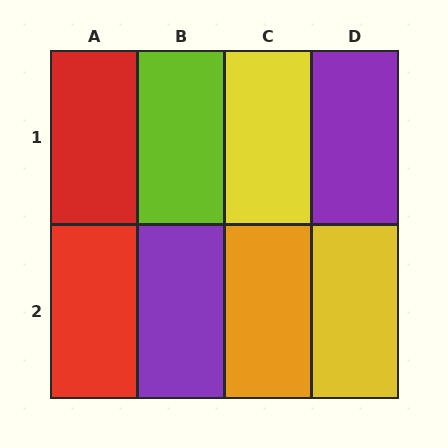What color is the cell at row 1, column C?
Yellow.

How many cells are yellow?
2 cells are yellow.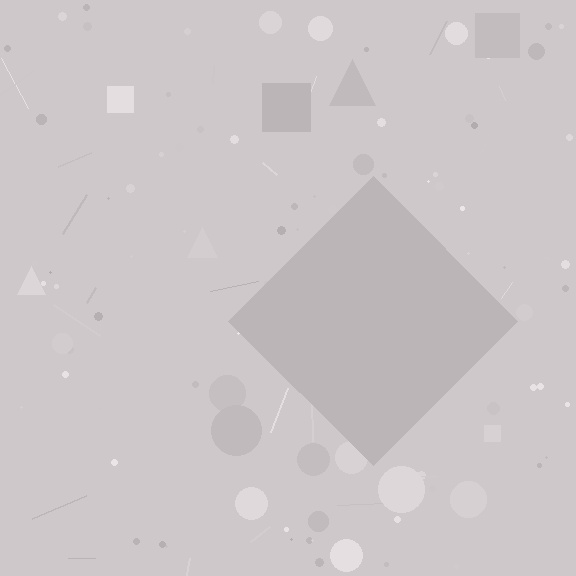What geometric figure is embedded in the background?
A diamond is embedded in the background.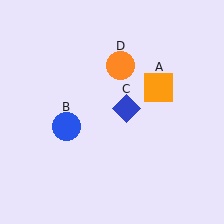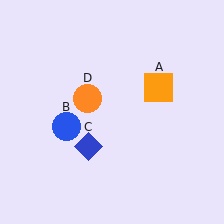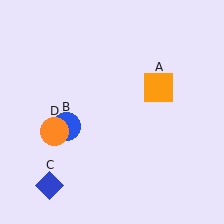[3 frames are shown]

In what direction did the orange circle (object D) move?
The orange circle (object D) moved down and to the left.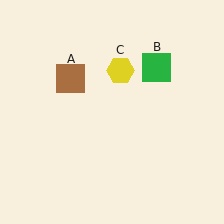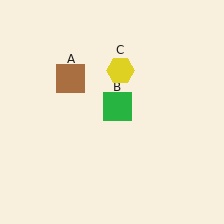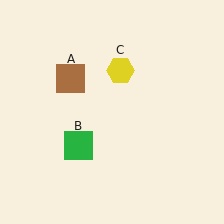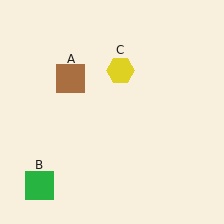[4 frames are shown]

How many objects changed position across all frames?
1 object changed position: green square (object B).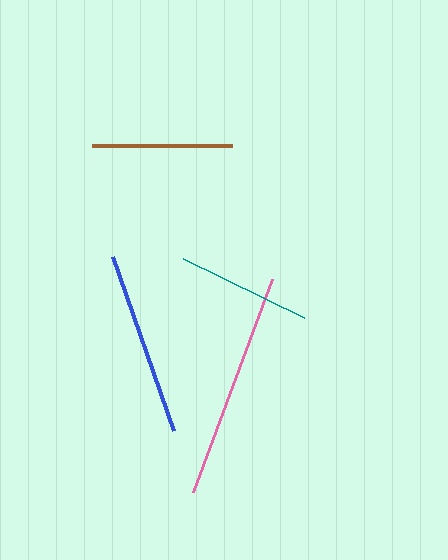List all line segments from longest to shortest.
From longest to shortest: pink, blue, brown, teal.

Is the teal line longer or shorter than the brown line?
The brown line is longer than the teal line.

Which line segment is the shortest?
The teal line is the shortest at approximately 135 pixels.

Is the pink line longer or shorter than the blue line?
The pink line is longer than the blue line.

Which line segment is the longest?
The pink line is the longest at approximately 227 pixels.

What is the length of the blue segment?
The blue segment is approximately 184 pixels long.